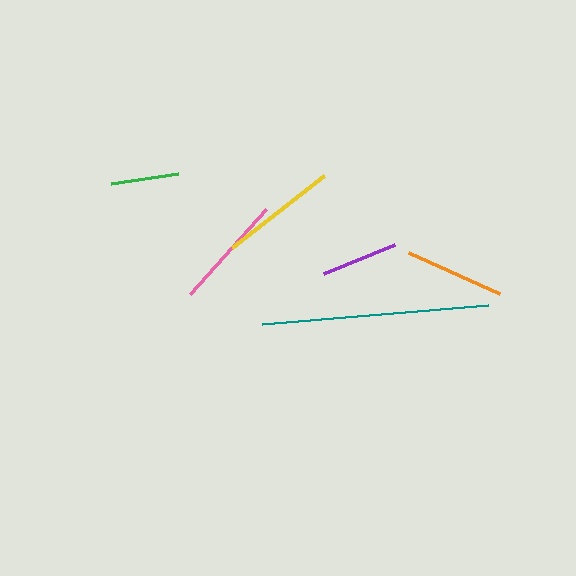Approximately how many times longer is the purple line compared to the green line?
The purple line is approximately 1.1 times the length of the green line.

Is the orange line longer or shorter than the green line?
The orange line is longer than the green line.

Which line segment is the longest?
The teal line is the longest at approximately 227 pixels.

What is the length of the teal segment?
The teal segment is approximately 227 pixels long.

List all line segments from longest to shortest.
From longest to shortest: teal, yellow, pink, orange, purple, green.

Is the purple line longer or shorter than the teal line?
The teal line is longer than the purple line.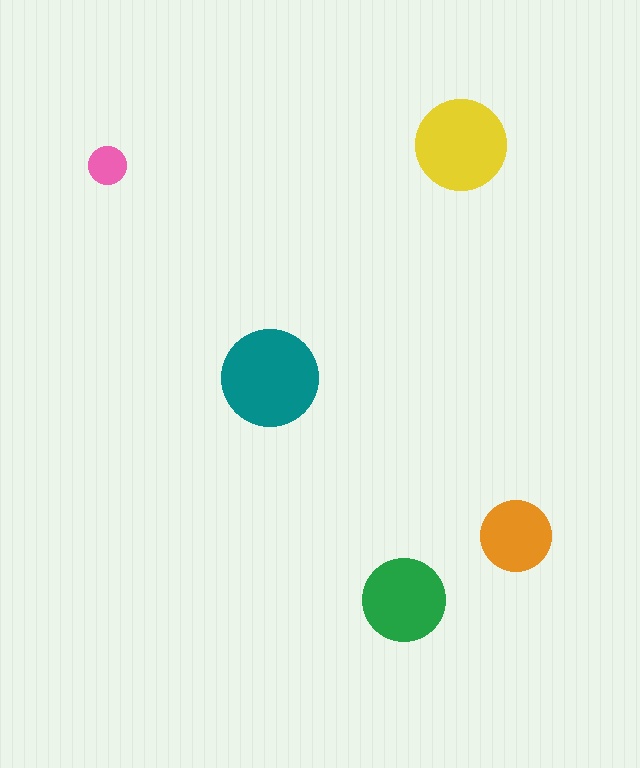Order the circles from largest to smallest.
the teal one, the yellow one, the green one, the orange one, the pink one.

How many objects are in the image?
There are 5 objects in the image.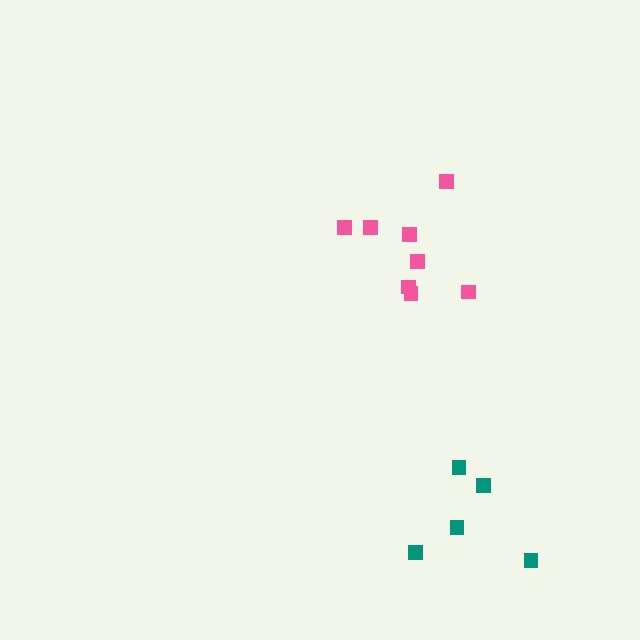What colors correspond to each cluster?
The clusters are colored: teal, pink.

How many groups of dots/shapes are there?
There are 2 groups.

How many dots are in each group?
Group 1: 5 dots, Group 2: 8 dots (13 total).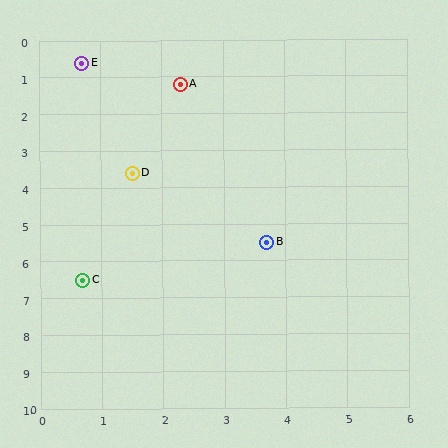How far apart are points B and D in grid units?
Points B and D are about 2.9 grid units apart.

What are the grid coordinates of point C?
Point C is at approximately (0.7, 6.5).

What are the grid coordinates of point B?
Point B is at approximately (3.7, 5.5).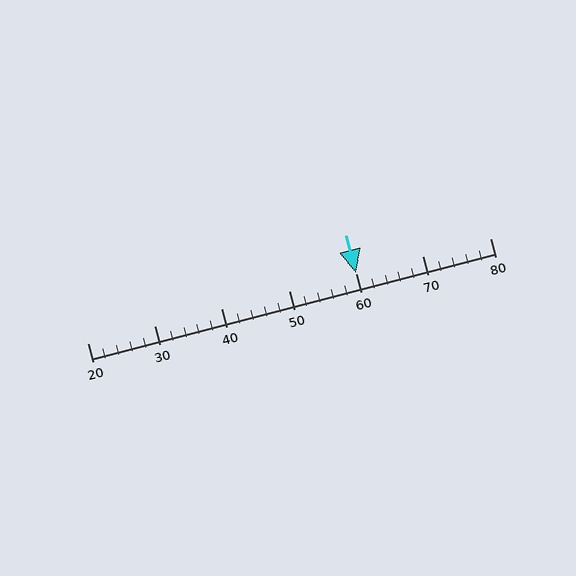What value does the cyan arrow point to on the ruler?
The cyan arrow points to approximately 60.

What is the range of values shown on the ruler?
The ruler shows values from 20 to 80.